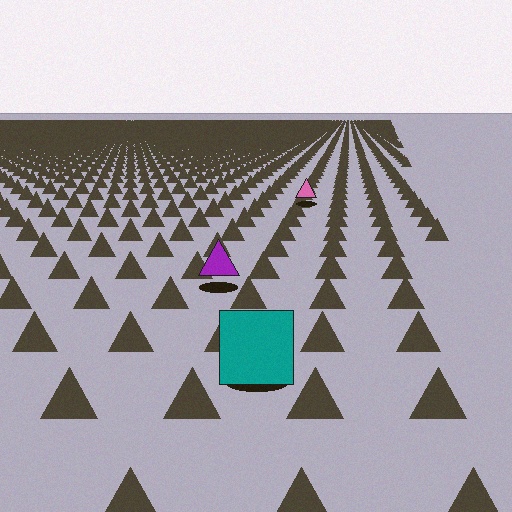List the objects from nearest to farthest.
From nearest to farthest: the teal square, the purple triangle, the pink triangle.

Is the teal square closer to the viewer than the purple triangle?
Yes. The teal square is closer — you can tell from the texture gradient: the ground texture is coarser near it.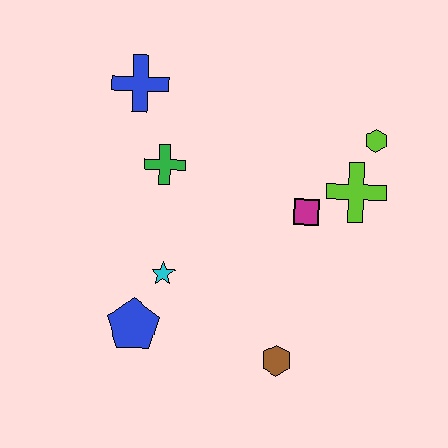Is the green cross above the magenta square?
Yes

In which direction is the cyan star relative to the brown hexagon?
The cyan star is to the left of the brown hexagon.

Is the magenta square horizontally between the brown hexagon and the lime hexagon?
Yes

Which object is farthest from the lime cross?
The blue pentagon is farthest from the lime cross.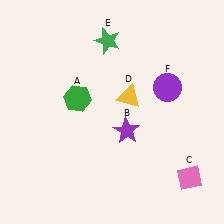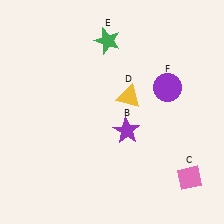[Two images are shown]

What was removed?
The green hexagon (A) was removed in Image 2.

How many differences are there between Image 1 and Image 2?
There is 1 difference between the two images.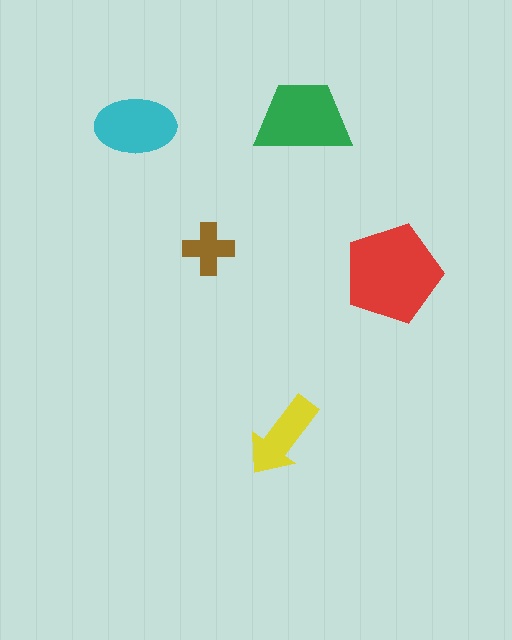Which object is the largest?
The red pentagon.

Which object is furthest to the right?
The red pentagon is rightmost.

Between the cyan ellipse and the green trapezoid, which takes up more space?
The green trapezoid.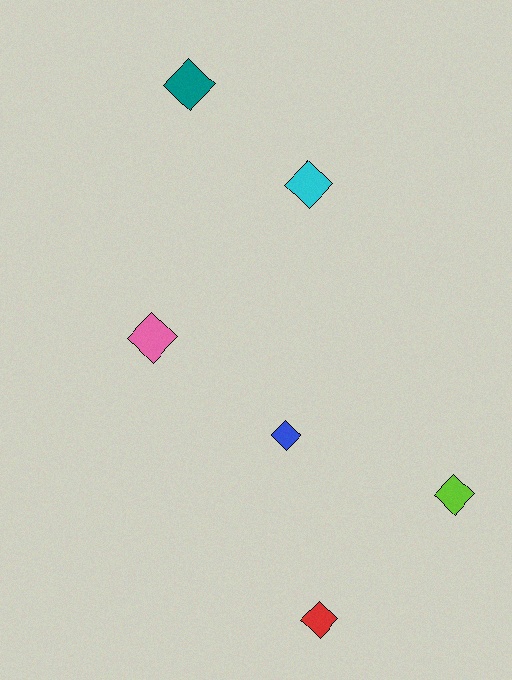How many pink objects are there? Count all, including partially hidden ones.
There is 1 pink object.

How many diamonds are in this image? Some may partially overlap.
There are 6 diamonds.